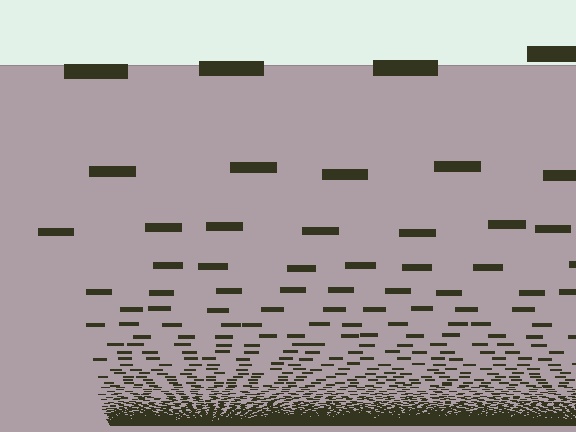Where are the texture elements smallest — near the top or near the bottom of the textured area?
Near the bottom.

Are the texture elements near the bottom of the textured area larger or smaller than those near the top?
Smaller. The gradient is inverted — elements near the bottom are smaller and denser.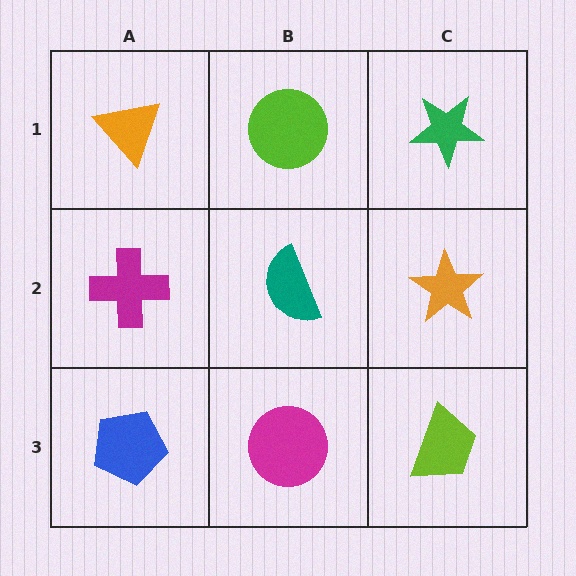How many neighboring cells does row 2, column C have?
3.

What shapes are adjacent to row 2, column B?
A lime circle (row 1, column B), a magenta circle (row 3, column B), a magenta cross (row 2, column A), an orange star (row 2, column C).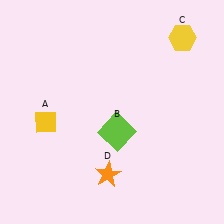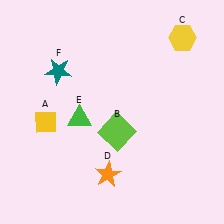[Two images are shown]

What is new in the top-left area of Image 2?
A teal star (F) was added in the top-left area of Image 2.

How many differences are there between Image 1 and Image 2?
There are 2 differences between the two images.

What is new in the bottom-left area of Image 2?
A green triangle (E) was added in the bottom-left area of Image 2.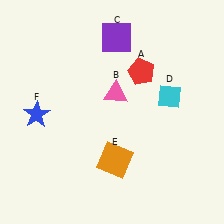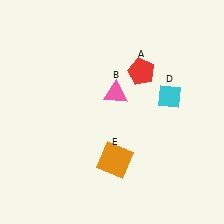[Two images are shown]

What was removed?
The purple square (C), the blue star (F) were removed in Image 2.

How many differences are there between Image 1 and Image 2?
There are 2 differences between the two images.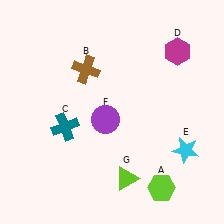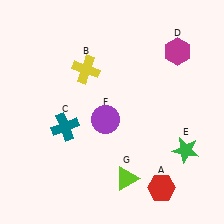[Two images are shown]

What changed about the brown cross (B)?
In Image 1, B is brown. In Image 2, it changed to yellow.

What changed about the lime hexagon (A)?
In Image 1, A is lime. In Image 2, it changed to red.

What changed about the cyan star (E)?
In Image 1, E is cyan. In Image 2, it changed to green.